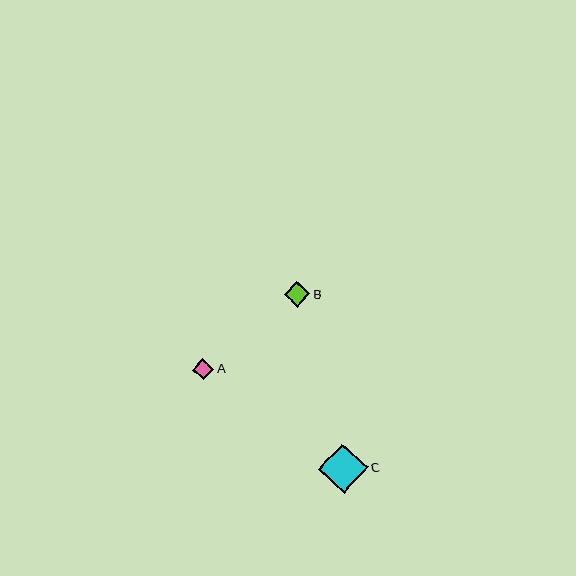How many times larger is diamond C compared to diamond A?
Diamond C is approximately 2.4 times the size of diamond A.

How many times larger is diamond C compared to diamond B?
Diamond C is approximately 1.9 times the size of diamond B.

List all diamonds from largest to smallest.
From largest to smallest: C, B, A.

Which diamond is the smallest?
Diamond A is the smallest with a size of approximately 21 pixels.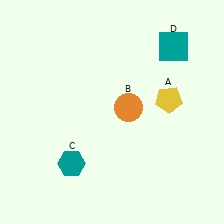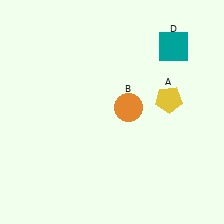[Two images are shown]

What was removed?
The teal hexagon (C) was removed in Image 2.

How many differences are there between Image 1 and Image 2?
There is 1 difference between the two images.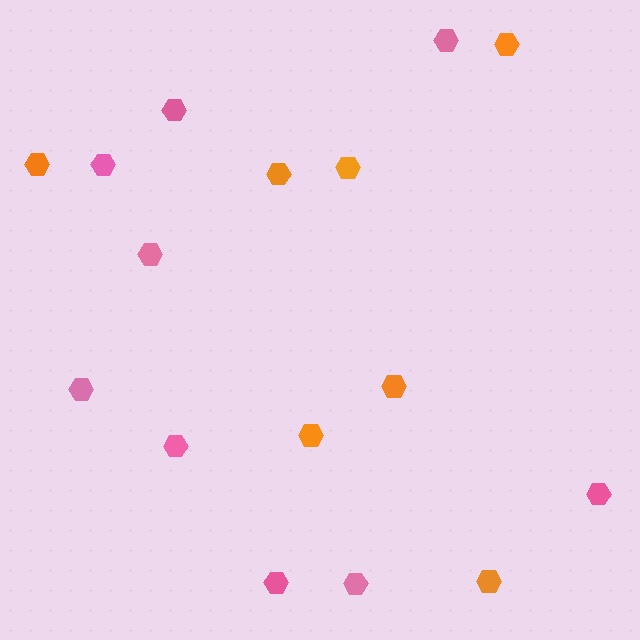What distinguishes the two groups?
There are 2 groups: one group of pink hexagons (9) and one group of orange hexagons (7).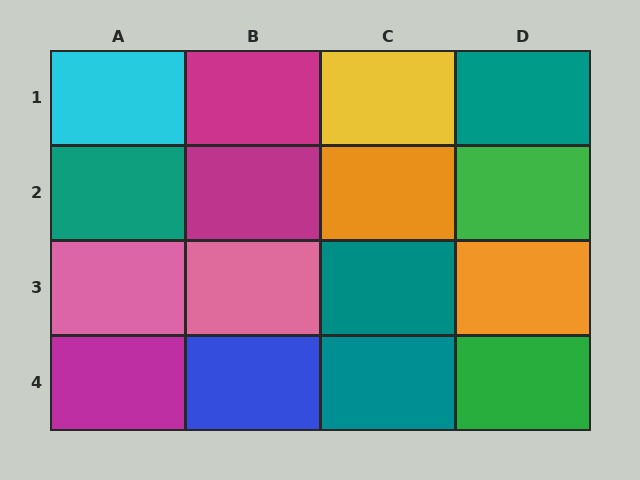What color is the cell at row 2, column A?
Teal.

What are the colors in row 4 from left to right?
Magenta, blue, teal, green.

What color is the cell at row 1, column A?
Cyan.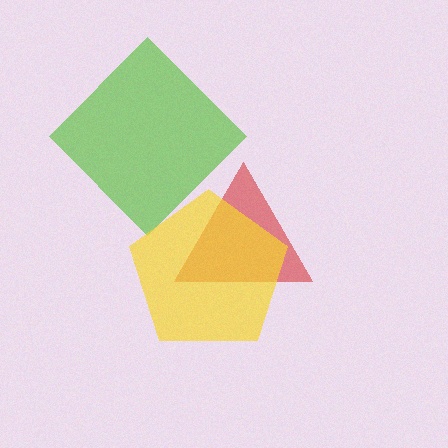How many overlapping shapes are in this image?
There are 3 overlapping shapes in the image.